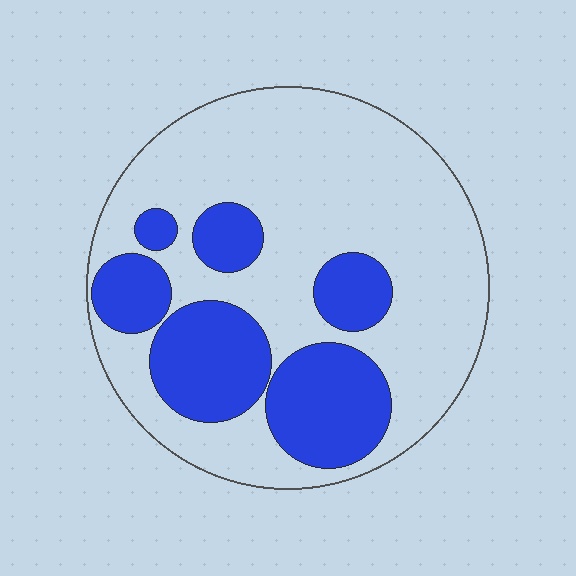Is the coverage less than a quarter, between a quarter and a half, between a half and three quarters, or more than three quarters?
Between a quarter and a half.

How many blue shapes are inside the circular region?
6.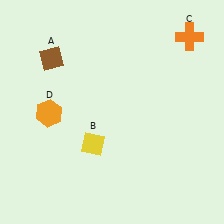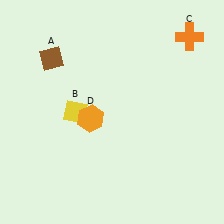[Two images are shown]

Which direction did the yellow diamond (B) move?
The yellow diamond (B) moved up.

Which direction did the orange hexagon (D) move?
The orange hexagon (D) moved right.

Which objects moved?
The objects that moved are: the yellow diamond (B), the orange hexagon (D).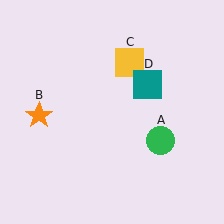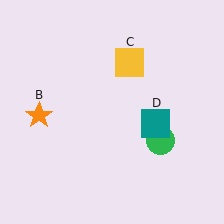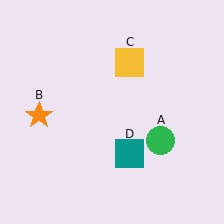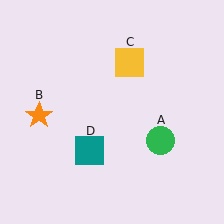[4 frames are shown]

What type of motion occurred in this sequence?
The teal square (object D) rotated clockwise around the center of the scene.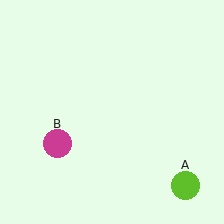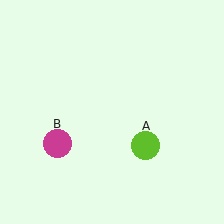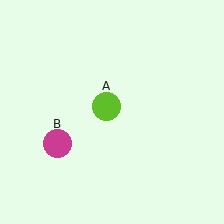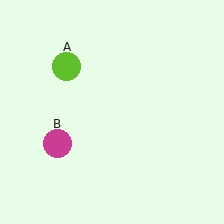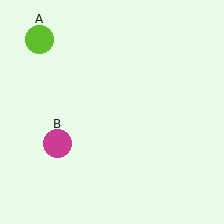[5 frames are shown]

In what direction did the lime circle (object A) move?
The lime circle (object A) moved up and to the left.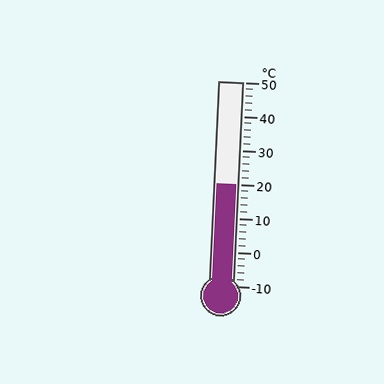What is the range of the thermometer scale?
The thermometer scale ranges from -10°C to 50°C.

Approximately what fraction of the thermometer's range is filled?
The thermometer is filled to approximately 50% of its range.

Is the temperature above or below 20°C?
The temperature is at 20°C.